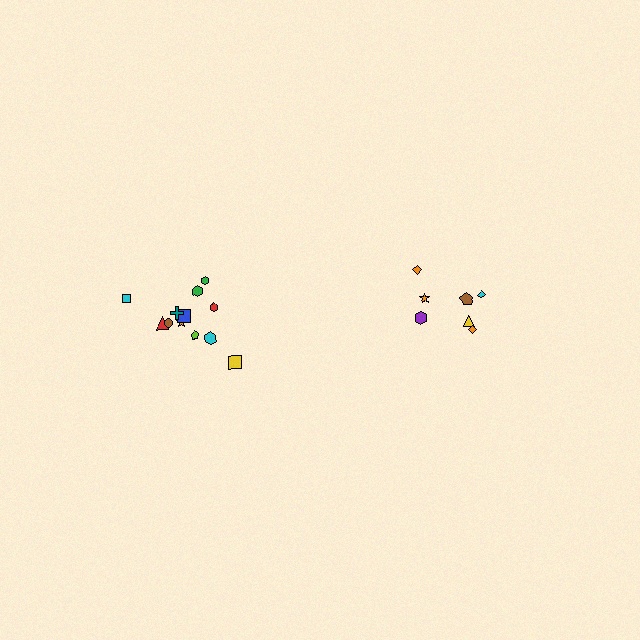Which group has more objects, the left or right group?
The left group.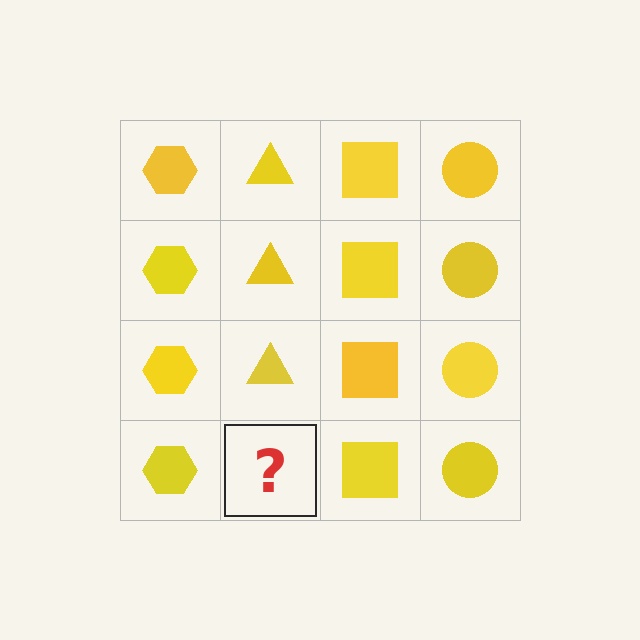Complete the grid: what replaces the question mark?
The question mark should be replaced with a yellow triangle.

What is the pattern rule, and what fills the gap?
The rule is that each column has a consistent shape. The gap should be filled with a yellow triangle.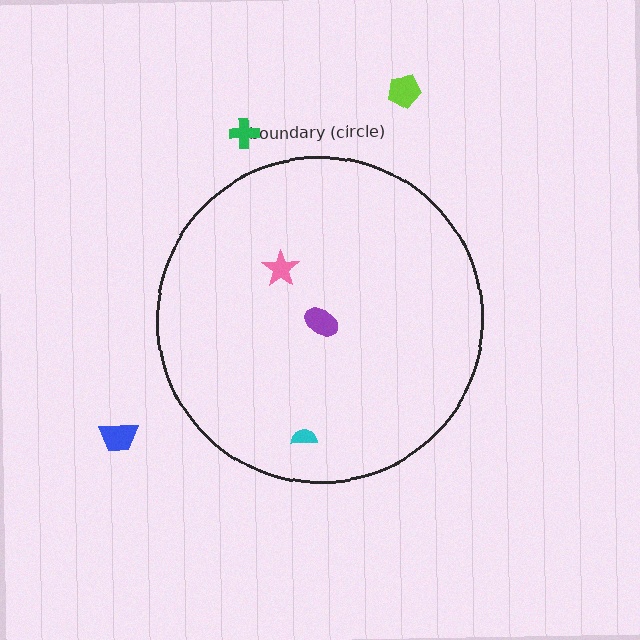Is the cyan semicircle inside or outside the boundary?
Inside.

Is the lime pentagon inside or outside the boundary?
Outside.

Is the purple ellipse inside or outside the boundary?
Inside.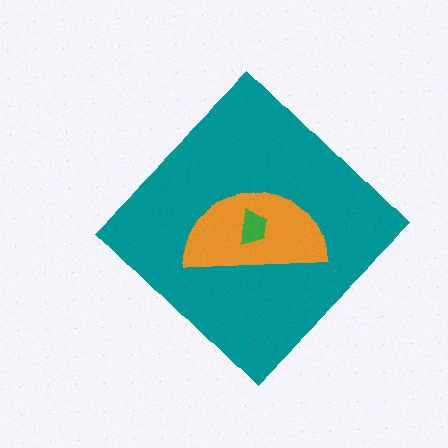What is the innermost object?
The green trapezoid.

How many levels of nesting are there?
3.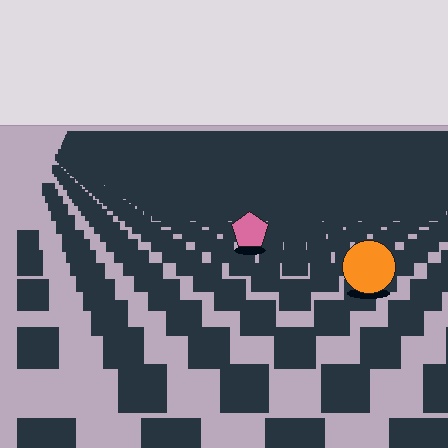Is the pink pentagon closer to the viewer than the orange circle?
No. The orange circle is closer — you can tell from the texture gradient: the ground texture is coarser near it.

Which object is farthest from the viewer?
The pink pentagon is farthest from the viewer. It appears smaller and the ground texture around it is denser.